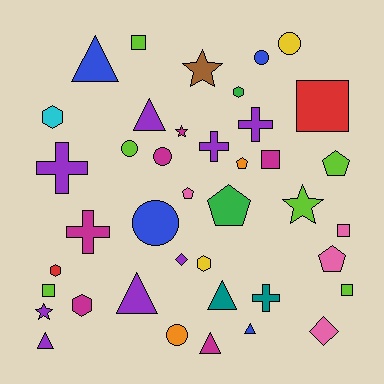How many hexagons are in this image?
There are 5 hexagons.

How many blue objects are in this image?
There are 4 blue objects.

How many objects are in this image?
There are 40 objects.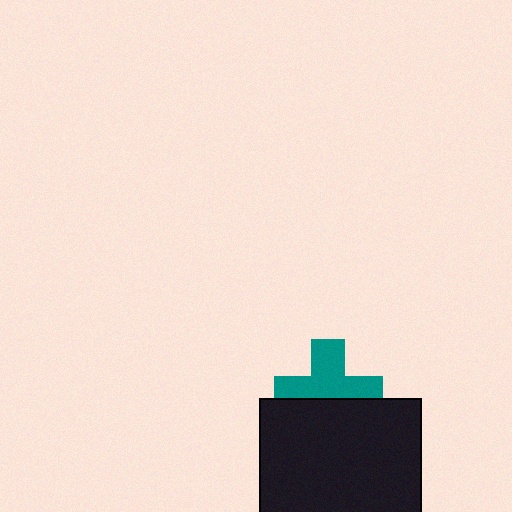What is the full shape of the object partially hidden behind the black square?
The partially hidden object is a teal cross.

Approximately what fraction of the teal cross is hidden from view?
Roughly 42% of the teal cross is hidden behind the black square.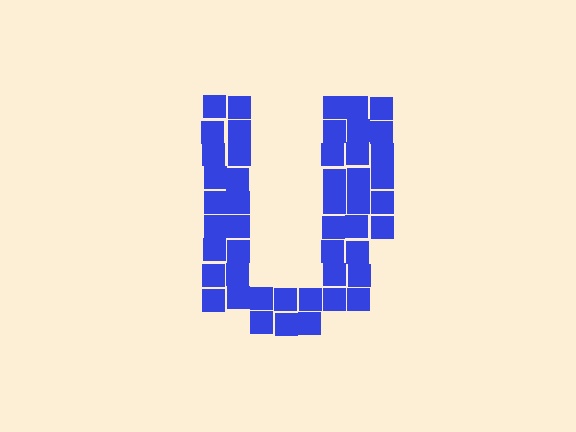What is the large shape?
The large shape is the letter U.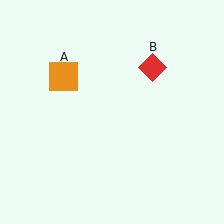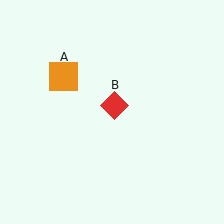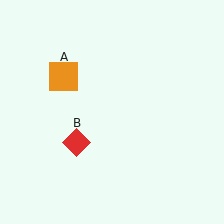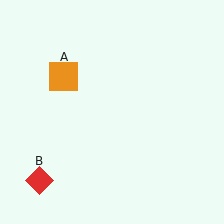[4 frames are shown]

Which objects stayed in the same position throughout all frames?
Orange square (object A) remained stationary.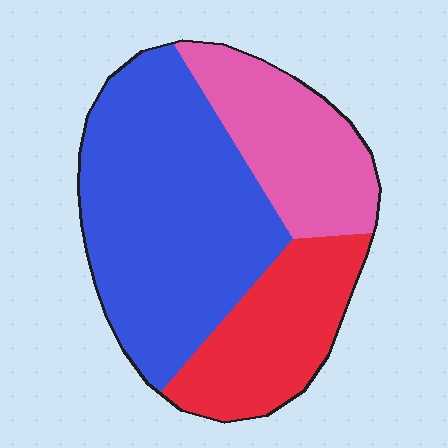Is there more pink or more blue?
Blue.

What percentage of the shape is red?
Red covers about 25% of the shape.